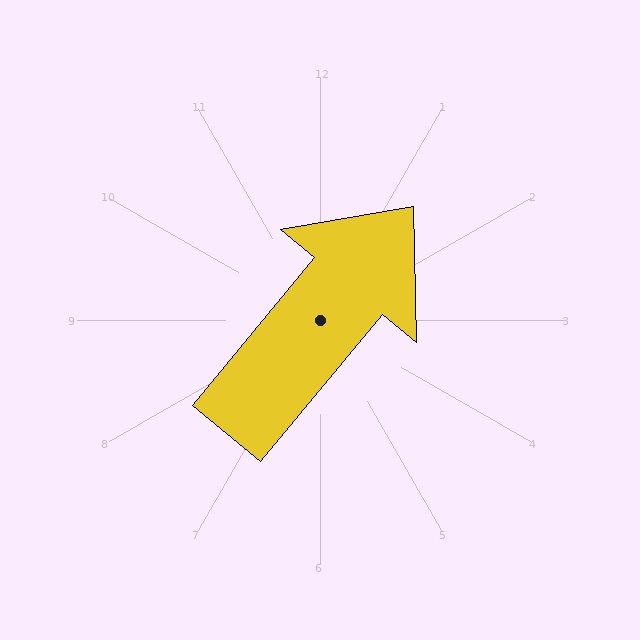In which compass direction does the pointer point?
Northeast.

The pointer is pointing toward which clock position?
Roughly 1 o'clock.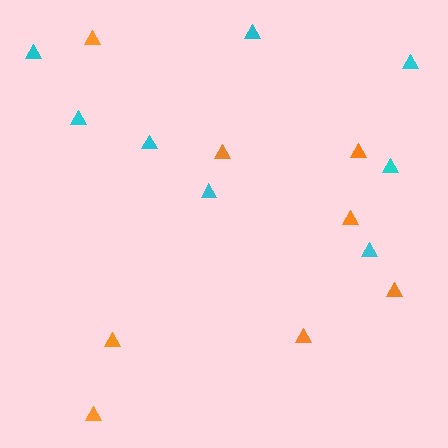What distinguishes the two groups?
There are 2 groups: one group of orange triangles (8) and one group of cyan triangles (8).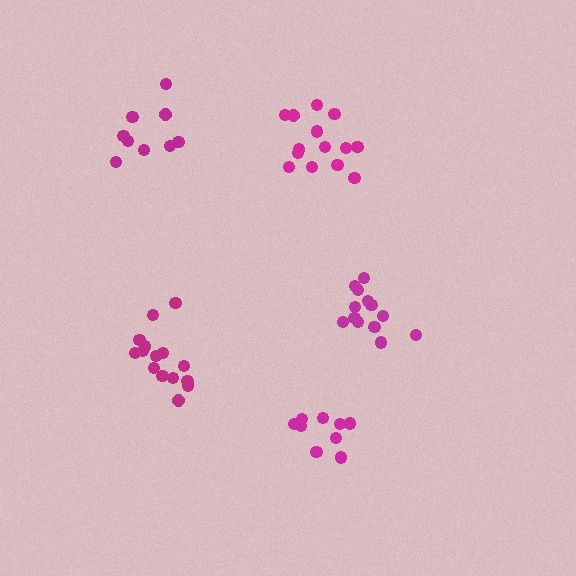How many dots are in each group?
Group 1: 13 dots, Group 2: 14 dots, Group 3: 9 dots, Group 4: 15 dots, Group 5: 9 dots (60 total).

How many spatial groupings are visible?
There are 5 spatial groupings.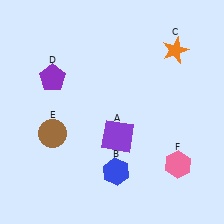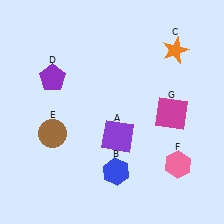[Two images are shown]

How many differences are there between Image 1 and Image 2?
There is 1 difference between the two images.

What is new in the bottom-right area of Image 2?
A magenta square (G) was added in the bottom-right area of Image 2.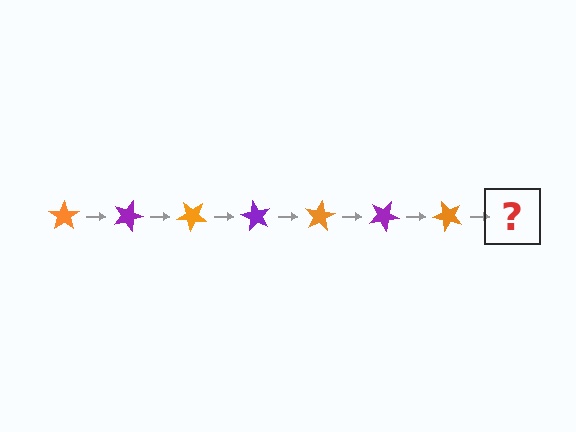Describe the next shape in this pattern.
It should be a purple star, rotated 140 degrees from the start.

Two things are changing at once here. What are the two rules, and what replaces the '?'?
The two rules are that it rotates 20 degrees each step and the color cycles through orange and purple. The '?' should be a purple star, rotated 140 degrees from the start.